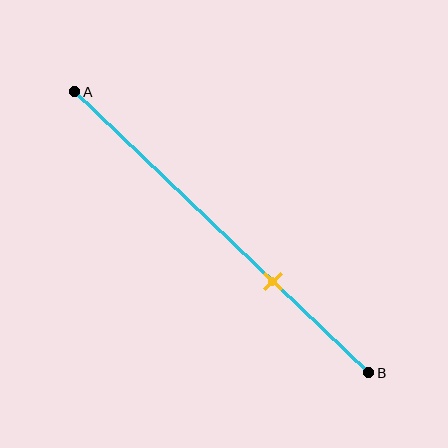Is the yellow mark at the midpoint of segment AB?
No, the mark is at about 70% from A, not at the 50% midpoint.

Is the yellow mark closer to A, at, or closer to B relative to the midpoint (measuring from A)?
The yellow mark is closer to point B than the midpoint of segment AB.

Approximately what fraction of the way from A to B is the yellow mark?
The yellow mark is approximately 70% of the way from A to B.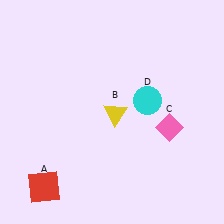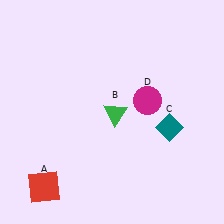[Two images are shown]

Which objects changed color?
B changed from yellow to green. C changed from pink to teal. D changed from cyan to magenta.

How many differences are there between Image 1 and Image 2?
There are 3 differences between the two images.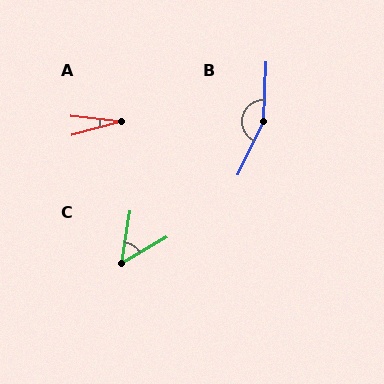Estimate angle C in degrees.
Approximately 50 degrees.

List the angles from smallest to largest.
A (21°), C (50°), B (157°).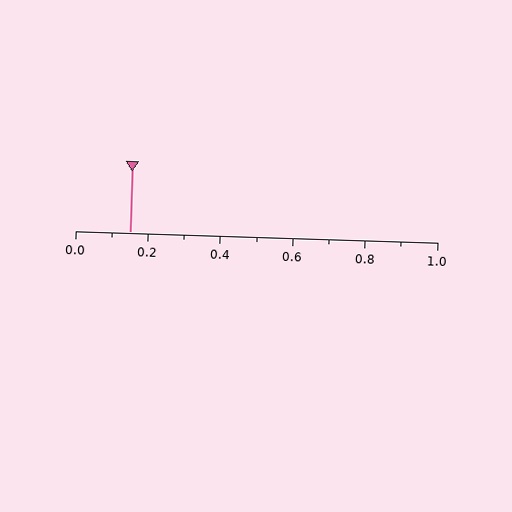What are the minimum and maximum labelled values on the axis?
The axis runs from 0.0 to 1.0.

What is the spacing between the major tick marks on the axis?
The major ticks are spaced 0.2 apart.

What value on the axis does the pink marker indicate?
The marker indicates approximately 0.15.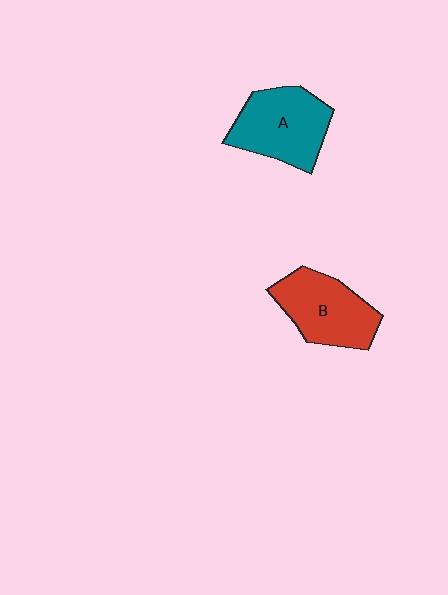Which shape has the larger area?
Shape A (teal).